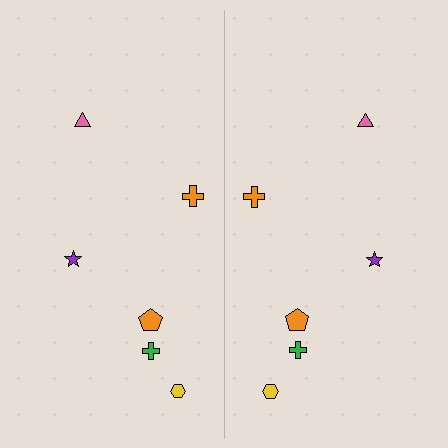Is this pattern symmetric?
Yes, this pattern has bilateral (reflection) symmetry.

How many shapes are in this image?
There are 12 shapes in this image.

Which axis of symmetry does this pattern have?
The pattern has a vertical axis of symmetry running through the center of the image.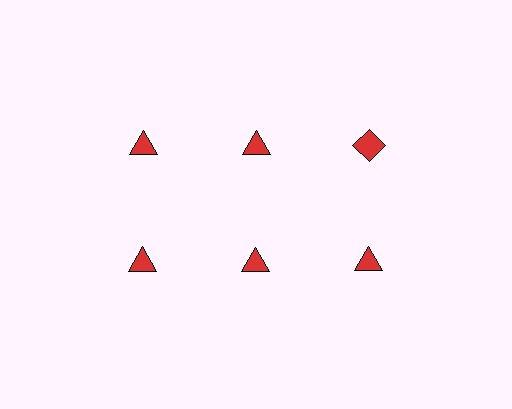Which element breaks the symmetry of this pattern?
The red diamond in the top row, center column breaks the symmetry. All other shapes are red triangles.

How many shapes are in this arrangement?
There are 6 shapes arranged in a grid pattern.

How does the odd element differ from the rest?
It has a different shape: diamond instead of triangle.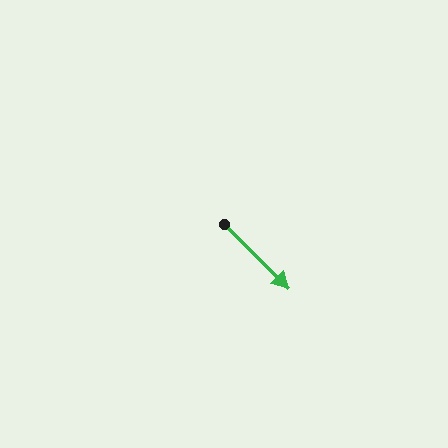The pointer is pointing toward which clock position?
Roughly 5 o'clock.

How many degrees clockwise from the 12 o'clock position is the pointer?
Approximately 135 degrees.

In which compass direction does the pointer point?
Southeast.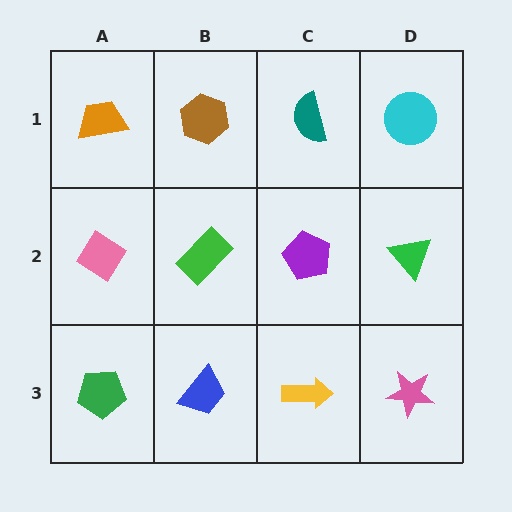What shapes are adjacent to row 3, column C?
A purple pentagon (row 2, column C), a blue trapezoid (row 3, column B), a pink star (row 3, column D).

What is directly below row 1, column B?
A green rectangle.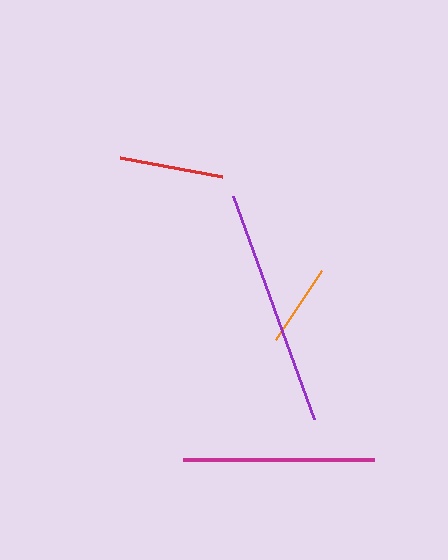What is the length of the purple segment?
The purple segment is approximately 238 pixels long.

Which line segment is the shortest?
The orange line is the shortest at approximately 84 pixels.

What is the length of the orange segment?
The orange segment is approximately 84 pixels long.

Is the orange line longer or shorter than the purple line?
The purple line is longer than the orange line.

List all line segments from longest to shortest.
From longest to shortest: purple, magenta, red, orange.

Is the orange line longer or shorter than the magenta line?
The magenta line is longer than the orange line.